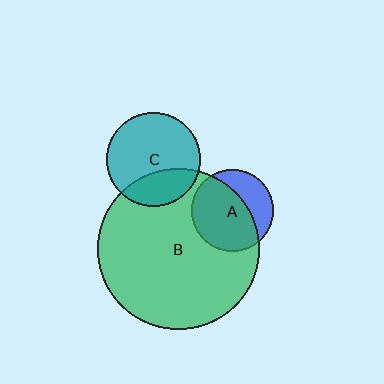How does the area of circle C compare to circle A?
Approximately 1.3 times.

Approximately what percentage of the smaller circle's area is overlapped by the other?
Approximately 30%.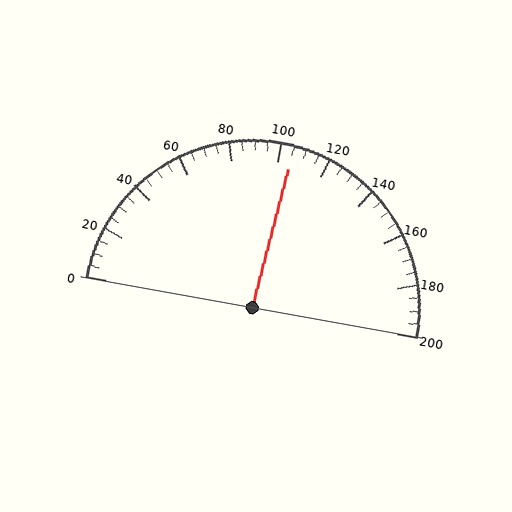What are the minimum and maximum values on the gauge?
The gauge ranges from 0 to 200.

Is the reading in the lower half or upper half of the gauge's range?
The reading is in the upper half of the range (0 to 200).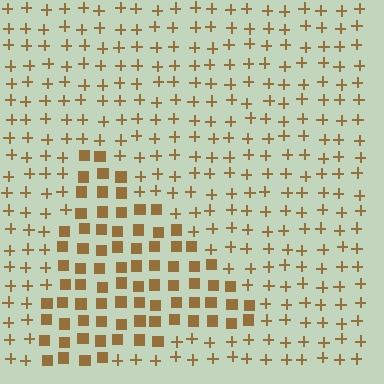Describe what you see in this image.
The image is filled with small brown elements arranged in a uniform grid. A triangle-shaped region contains squares, while the surrounding area contains plus signs. The boundary is defined purely by the change in element shape.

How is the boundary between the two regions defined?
The boundary is defined by a change in element shape: squares inside vs. plus signs outside. All elements share the same color and spacing.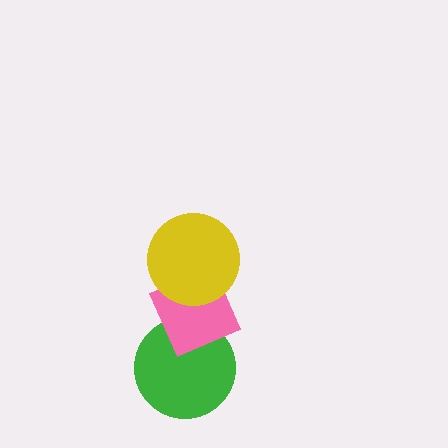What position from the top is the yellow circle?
The yellow circle is 1st from the top.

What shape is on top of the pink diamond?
The yellow circle is on top of the pink diamond.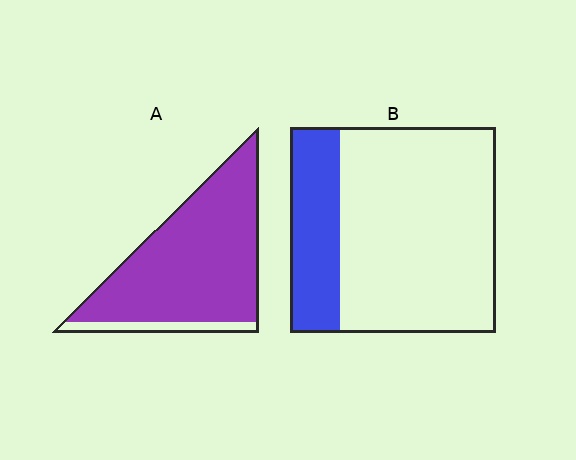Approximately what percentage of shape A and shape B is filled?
A is approximately 90% and B is approximately 25%.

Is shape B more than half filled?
No.